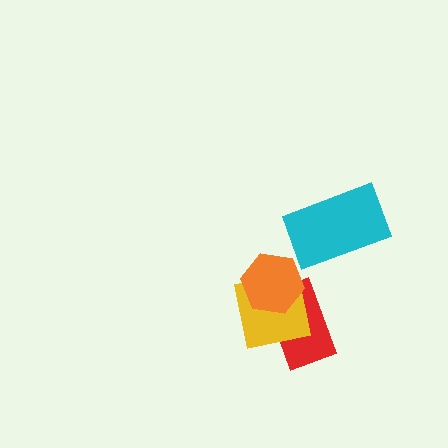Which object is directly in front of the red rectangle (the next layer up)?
The yellow square is directly in front of the red rectangle.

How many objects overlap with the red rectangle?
2 objects overlap with the red rectangle.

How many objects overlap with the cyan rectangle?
0 objects overlap with the cyan rectangle.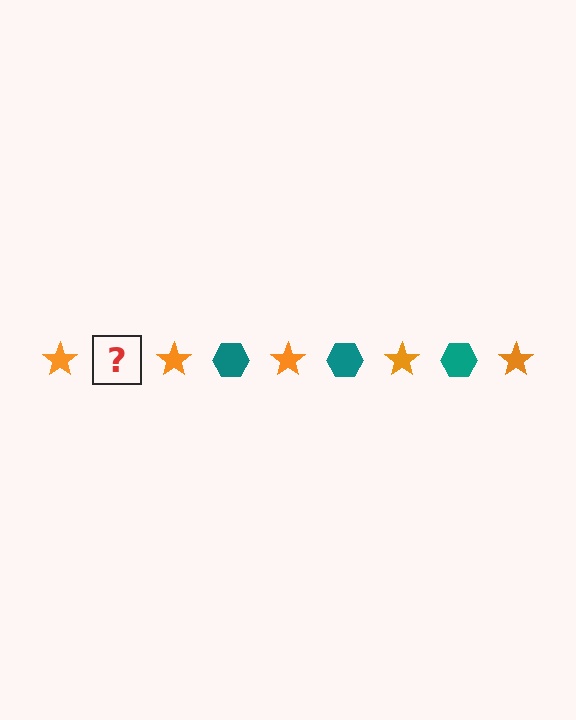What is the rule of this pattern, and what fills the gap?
The rule is that the pattern alternates between orange star and teal hexagon. The gap should be filled with a teal hexagon.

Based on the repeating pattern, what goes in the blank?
The blank should be a teal hexagon.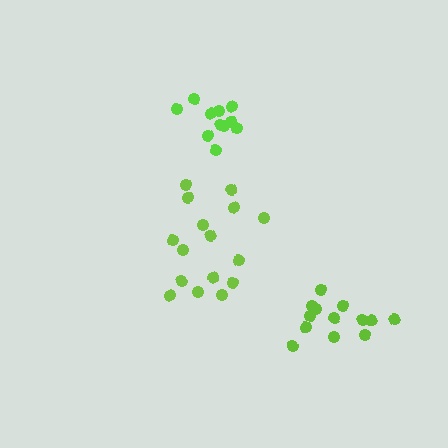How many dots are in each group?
Group 1: 16 dots, Group 2: 11 dots, Group 3: 13 dots (40 total).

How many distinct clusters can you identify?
There are 3 distinct clusters.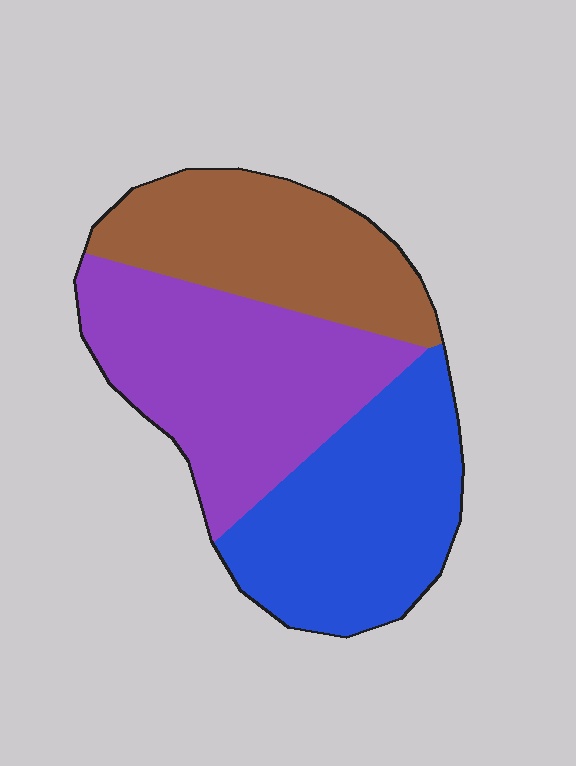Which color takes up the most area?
Purple, at roughly 40%.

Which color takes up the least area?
Brown, at roughly 30%.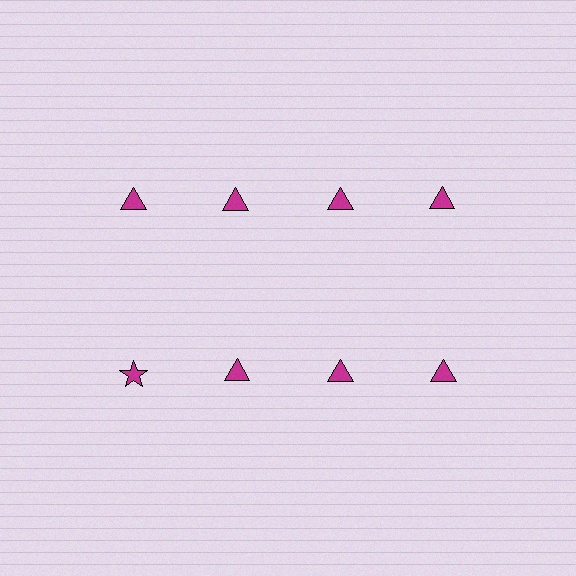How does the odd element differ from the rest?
It has a different shape: star instead of triangle.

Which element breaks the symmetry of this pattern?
The magenta star in the second row, leftmost column breaks the symmetry. All other shapes are magenta triangles.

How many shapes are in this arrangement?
There are 8 shapes arranged in a grid pattern.